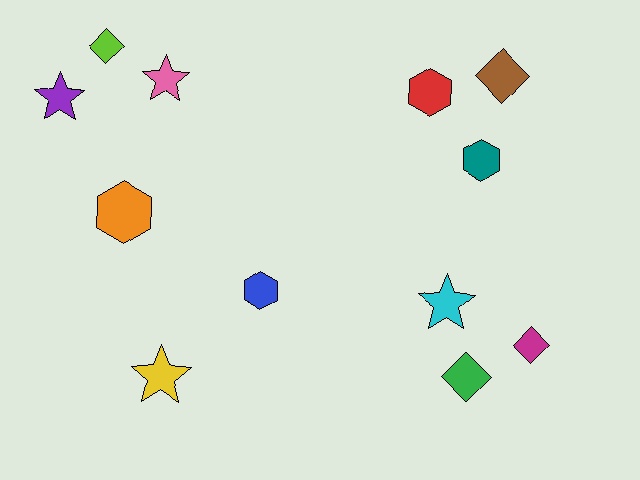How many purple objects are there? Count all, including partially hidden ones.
There is 1 purple object.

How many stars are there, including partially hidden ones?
There are 4 stars.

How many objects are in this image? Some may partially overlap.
There are 12 objects.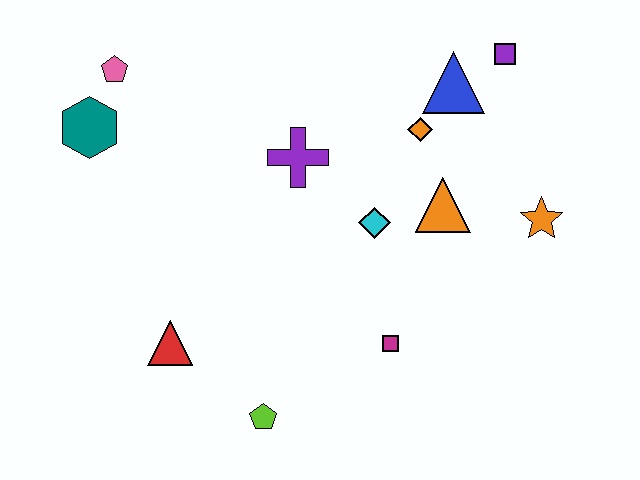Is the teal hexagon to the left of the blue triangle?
Yes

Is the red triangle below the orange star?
Yes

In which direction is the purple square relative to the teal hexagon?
The purple square is to the right of the teal hexagon.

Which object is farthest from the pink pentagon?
The orange star is farthest from the pink pentagon.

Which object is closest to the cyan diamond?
The orange triangle is closest to the cyan diamond.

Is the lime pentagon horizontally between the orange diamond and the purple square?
No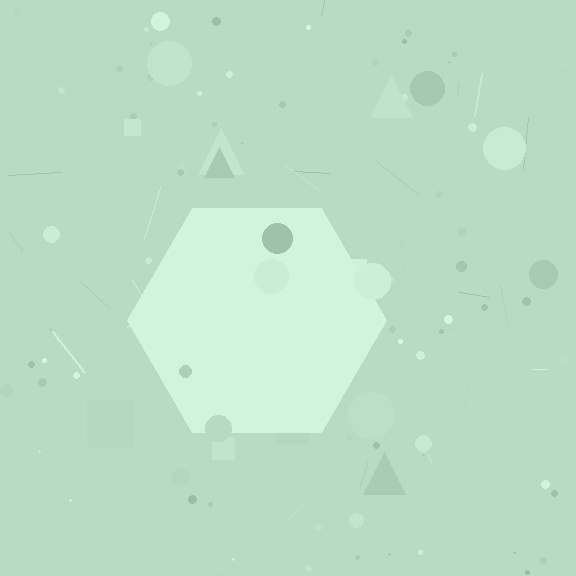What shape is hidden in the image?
A hexagon is hidden in the image.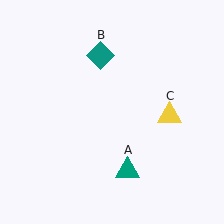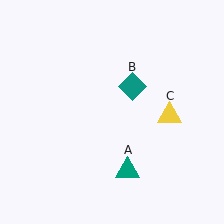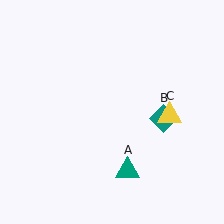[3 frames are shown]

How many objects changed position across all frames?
1 object changed position: teal diamond (object B).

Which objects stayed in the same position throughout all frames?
Teal triangle (object A) and yellow triangle (object C) remained stationary.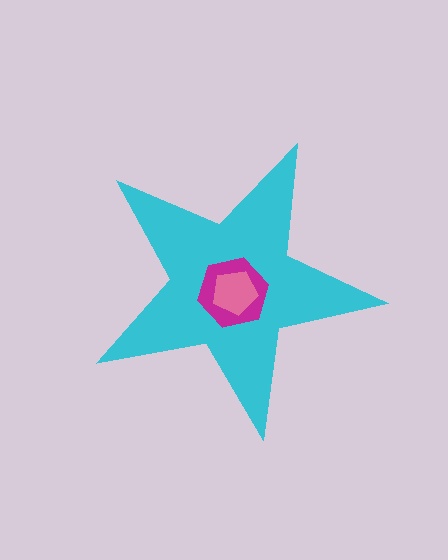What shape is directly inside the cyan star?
The magenta hexagon.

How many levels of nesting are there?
3.